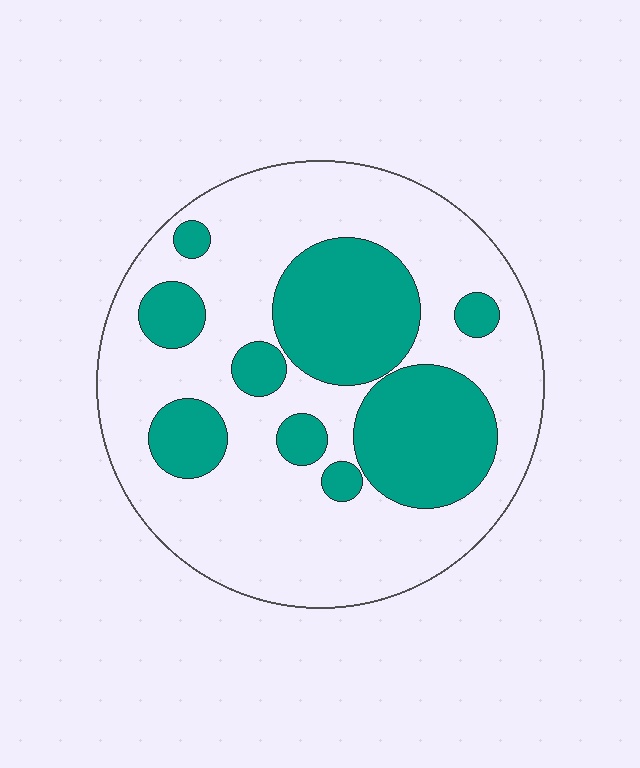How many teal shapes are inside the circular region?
9.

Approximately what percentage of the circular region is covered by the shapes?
Approximately 30%.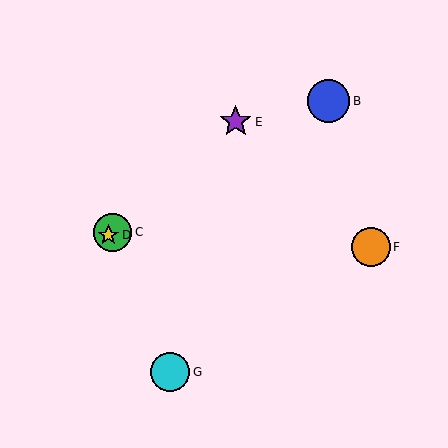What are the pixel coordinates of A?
Object A is at (106, 237).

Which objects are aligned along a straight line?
Objects A, B, C, D are aligned along a straight line.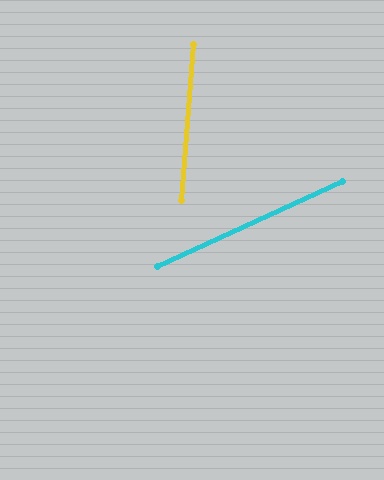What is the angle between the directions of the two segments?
Approximately 61 degrees.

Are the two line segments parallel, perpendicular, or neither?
Neither parallel nor perpendicular — they differ by about 61°.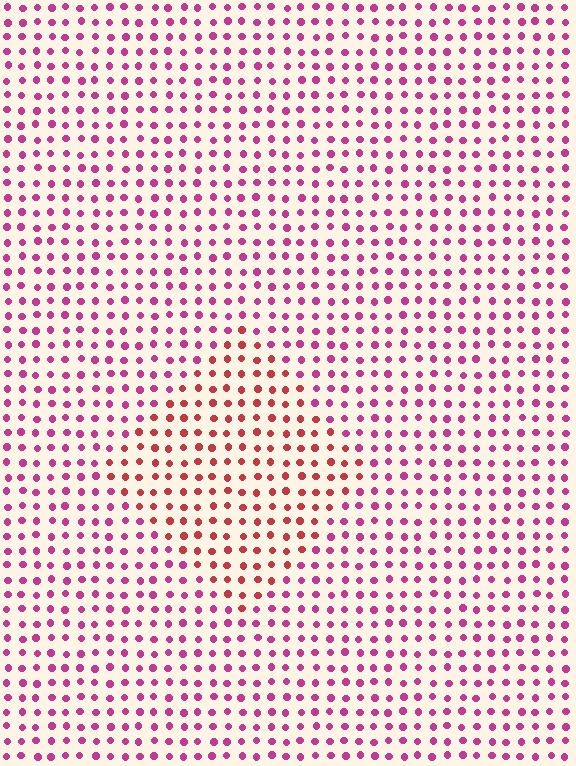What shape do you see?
I see a diamond.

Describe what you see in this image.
The image is filled with small magenta elements in a uniform arrangement. A diamond-shaped region is visible where the elements are tinted to a slightly different hue, forming a subtle color boundary.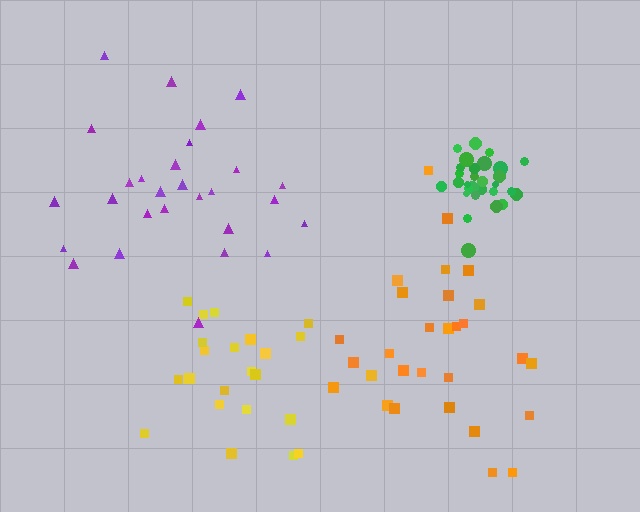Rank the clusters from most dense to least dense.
green, yellow, purple, orange.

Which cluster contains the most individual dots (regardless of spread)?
Green (29).